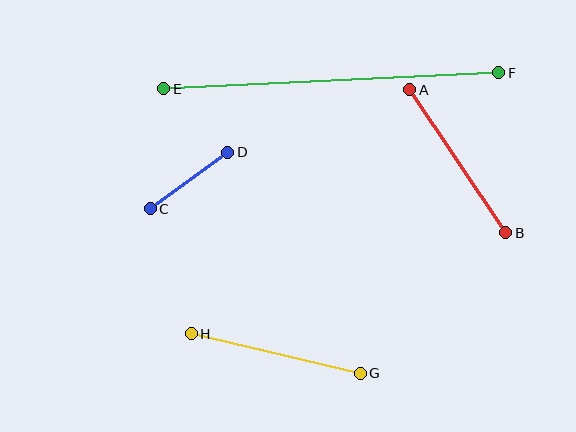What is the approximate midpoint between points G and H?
The midpoint is at approximately (276, 353) pixels.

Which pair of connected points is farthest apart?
Points E and F are farthest apart.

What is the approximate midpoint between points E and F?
The midpoint is at approximately (331, 81) pixels.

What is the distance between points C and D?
The distance is approximately 96 pixels.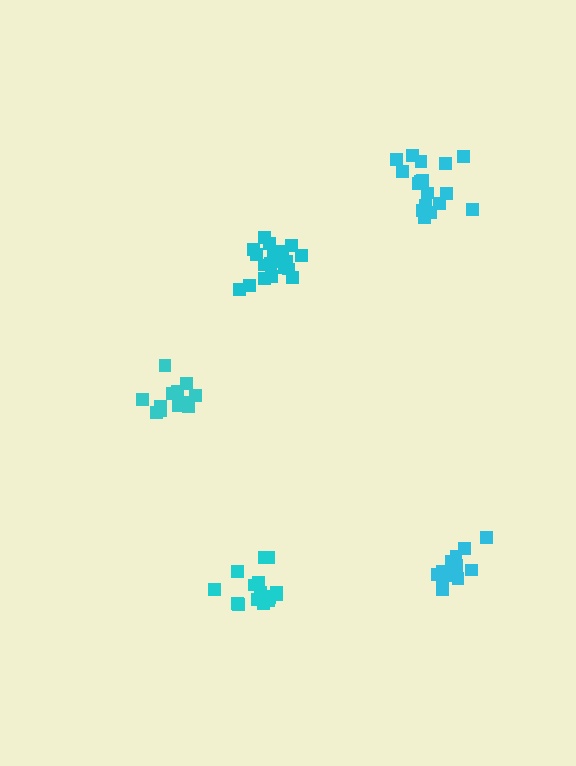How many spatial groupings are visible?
There are 5 spatial groupings.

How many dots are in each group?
Group 1: 16 dots, Group 2: 13 dots, Group 3: 17 dots, Group 4: 13 dots, Group 5: 19 dots (78 total).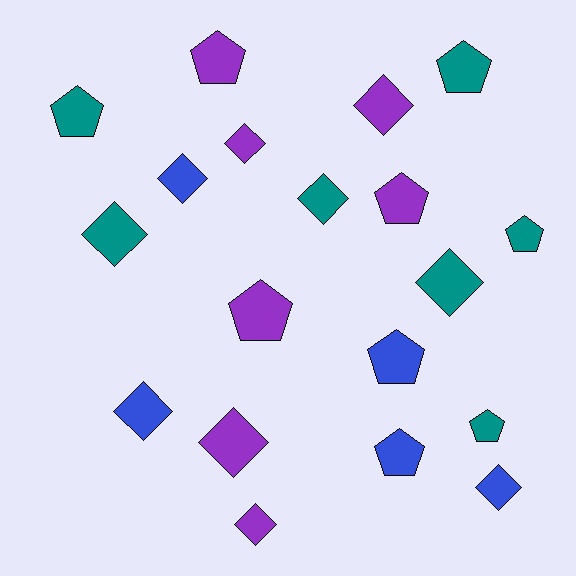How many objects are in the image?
There are 19 objects.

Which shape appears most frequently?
Diamond, with 10 objects.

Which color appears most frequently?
Teal, with 7 objects.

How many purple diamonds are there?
There are 4 purple diamonds.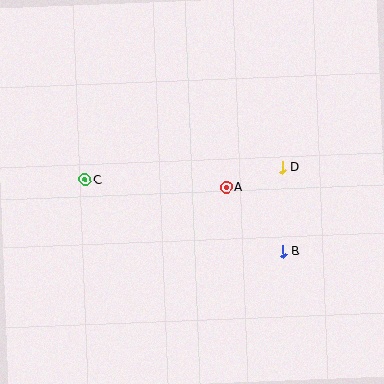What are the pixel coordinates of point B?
Point B is at (283, 252).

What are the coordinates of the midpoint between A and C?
The midpoint between A and C is at (156, 184).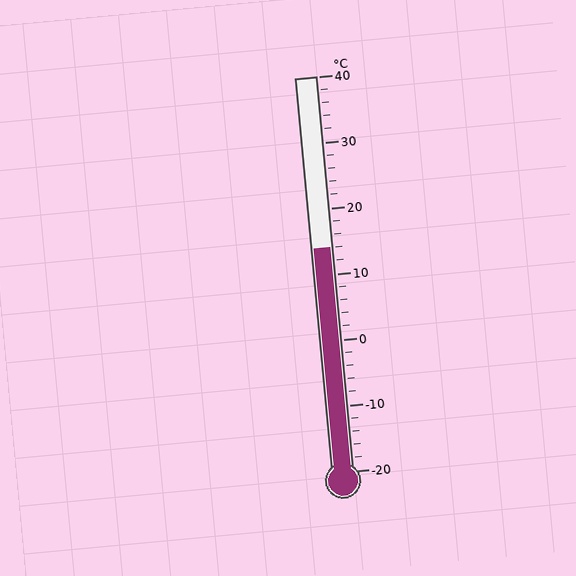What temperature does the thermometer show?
The thermometer shows approximately 14°C.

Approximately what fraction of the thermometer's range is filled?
The thermometer is filled to approximately 55% of its range.